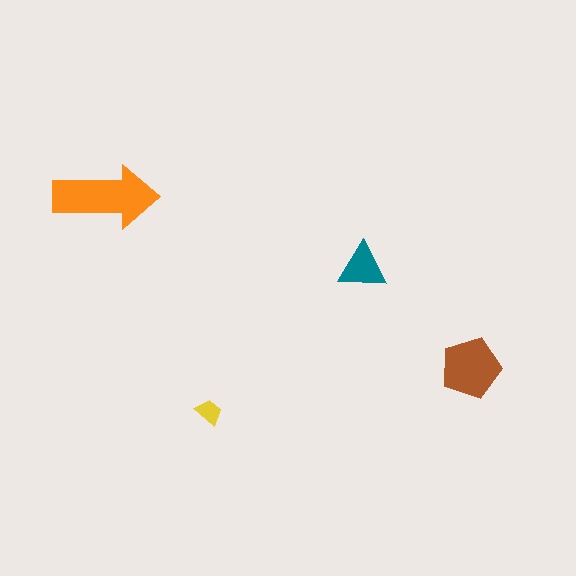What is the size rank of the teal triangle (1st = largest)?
3rd.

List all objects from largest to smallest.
The orange arrow, the brown pentagon, the teal triangle, the yellow trapezoid.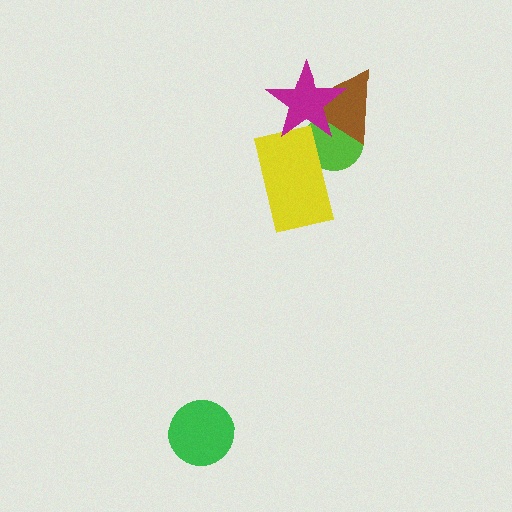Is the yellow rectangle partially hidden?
Yes, it is partially covered by another shape.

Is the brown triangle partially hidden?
Yes, it is partially covered by another shape.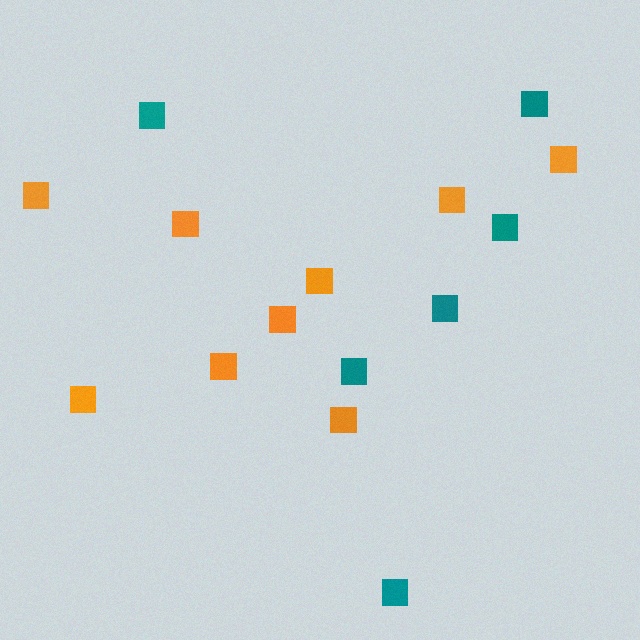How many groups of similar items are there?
There are 2 groups: one group of teal squares (6) and one group of orange squares (9).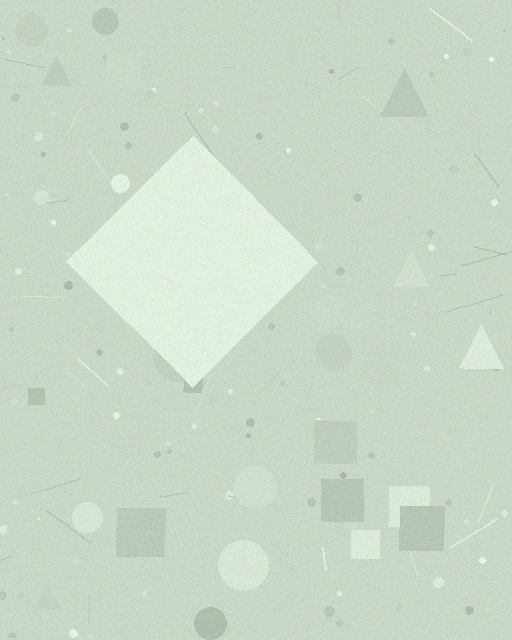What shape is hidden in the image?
A diamond is hidden in the image.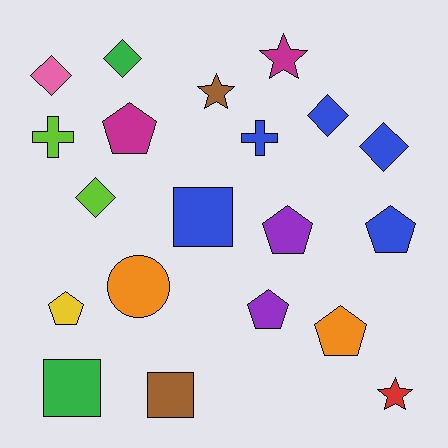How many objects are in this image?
There are 20 objects.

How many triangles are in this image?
There are no triangles.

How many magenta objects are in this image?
There are 2 magenta objects.